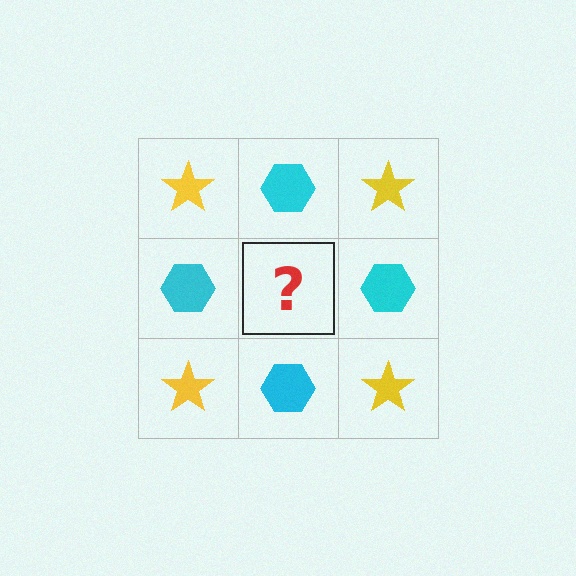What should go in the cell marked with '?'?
The missing cell should contain a yellow star.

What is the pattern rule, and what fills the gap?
The rule is that it alternates yellow star and cyan hexagon in a checkerboard pattern. The gap should be filled with a yellow star.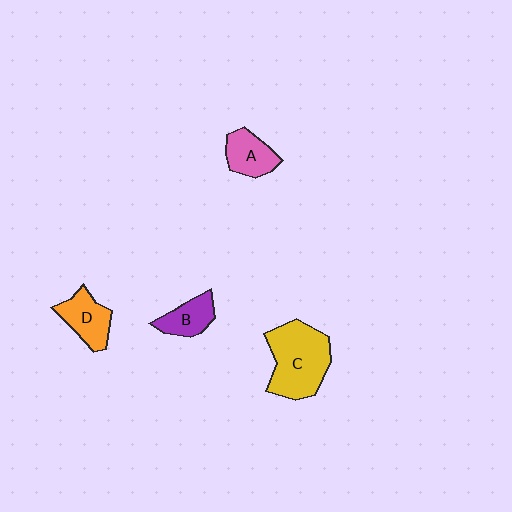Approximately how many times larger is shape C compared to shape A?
Approximately 2.1 times.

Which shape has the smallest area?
Shape B (purple).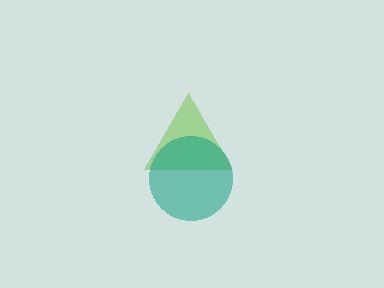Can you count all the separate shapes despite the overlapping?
Yes, there are 2 separate shapes.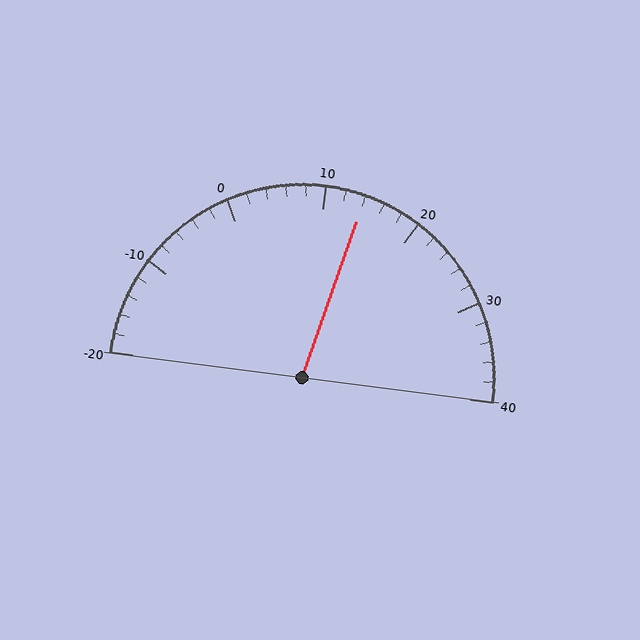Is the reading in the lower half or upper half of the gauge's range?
The reading is in the upper half of the range (-20 to 40).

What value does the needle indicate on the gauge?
The needle indicates approximately 14.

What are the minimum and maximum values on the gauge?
The gauge ranges from -20 to 40.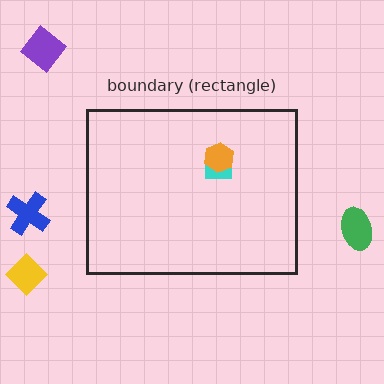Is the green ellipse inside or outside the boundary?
Outside.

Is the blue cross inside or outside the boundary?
Outside.